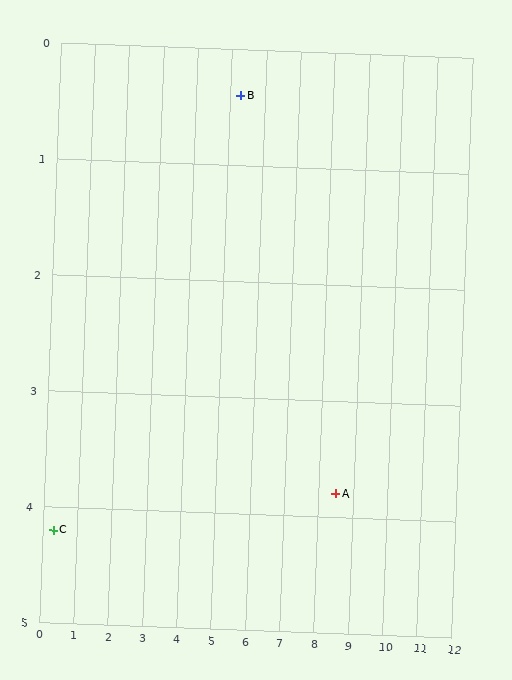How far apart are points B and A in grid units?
Points B and A are about 4.7 grid units apart.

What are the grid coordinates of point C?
Point C is at approximately (0.3, 4.2).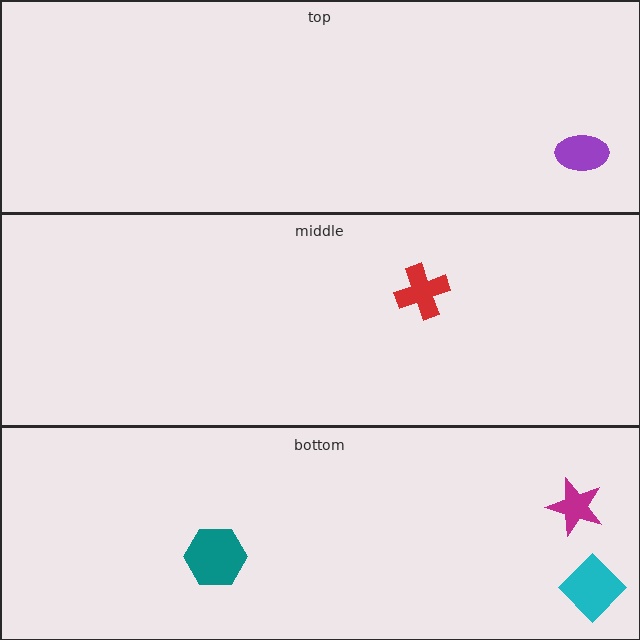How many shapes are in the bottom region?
3.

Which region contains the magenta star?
The bottom region.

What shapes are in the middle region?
The red cross.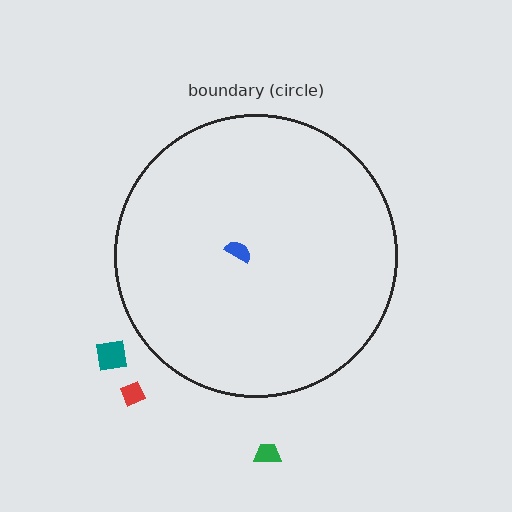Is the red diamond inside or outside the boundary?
Outside.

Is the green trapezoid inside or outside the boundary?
Outside.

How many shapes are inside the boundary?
1 inside, 3 outside.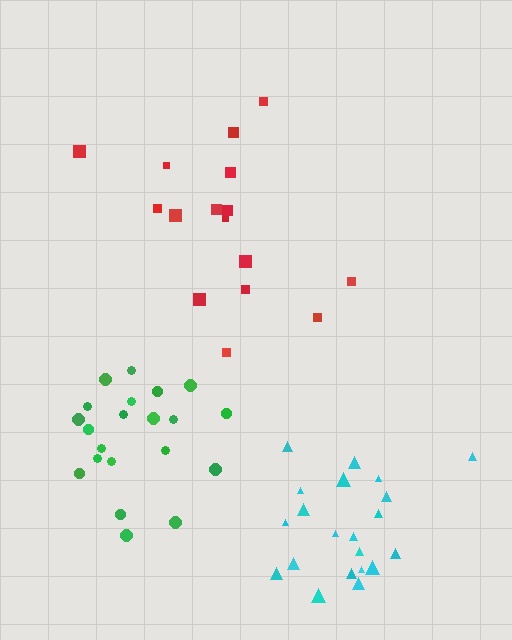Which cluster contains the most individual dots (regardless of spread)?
Green (21).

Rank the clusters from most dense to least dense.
cyan, green, red.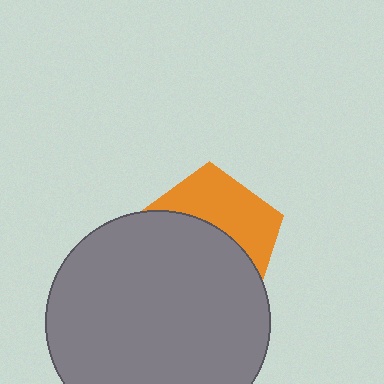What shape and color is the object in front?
The object in front is a gray circle.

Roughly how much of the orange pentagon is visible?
A small part of it is visible (roughly 42%).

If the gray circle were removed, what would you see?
You would see the complete orange pentagon.